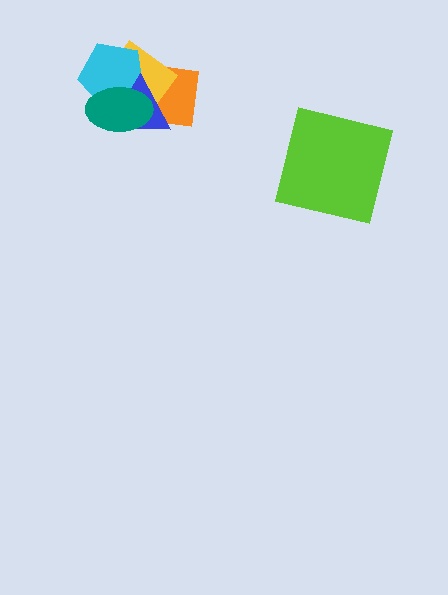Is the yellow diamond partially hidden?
Yes, it is partially covered by another shape.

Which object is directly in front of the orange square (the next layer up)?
The yellow diamond is directly in front of the orange square.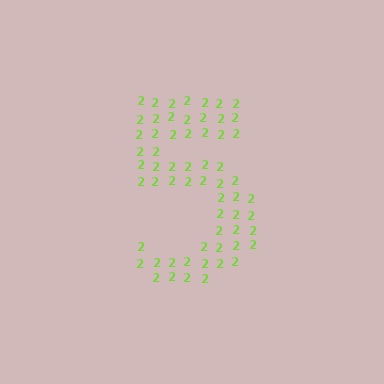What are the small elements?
The small elements are digit 2's.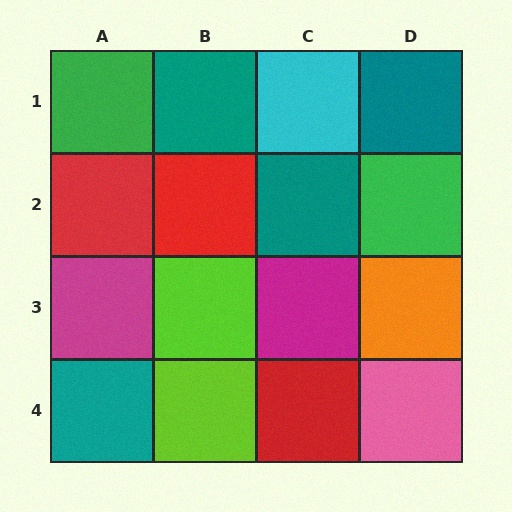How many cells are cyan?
1 cell is cyan.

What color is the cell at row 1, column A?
Green.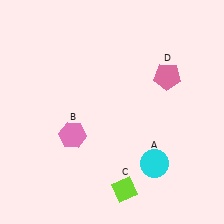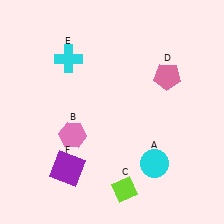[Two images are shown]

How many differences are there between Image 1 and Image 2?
There are 2 differences between the two images.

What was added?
A cyan cross (E), a purple square (F) were added in Image 2.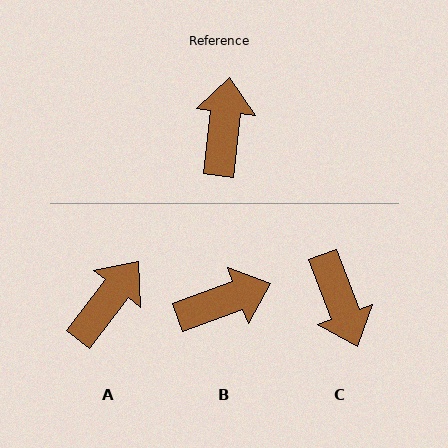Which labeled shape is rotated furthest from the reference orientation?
C, about 153 degrees away.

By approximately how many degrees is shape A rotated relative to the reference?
Approximately 31 degrees clockwise.